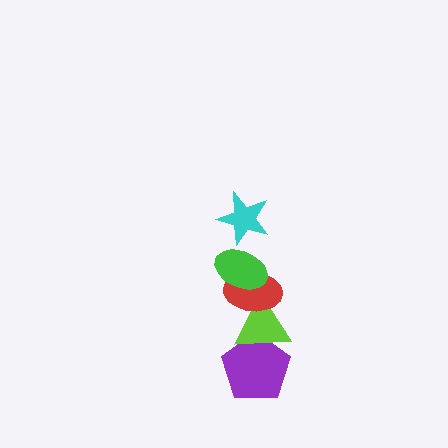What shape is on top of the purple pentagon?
The lime triangle is on top of the purple pentagon.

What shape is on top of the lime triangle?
The red ellipse is on top of the lime triangle.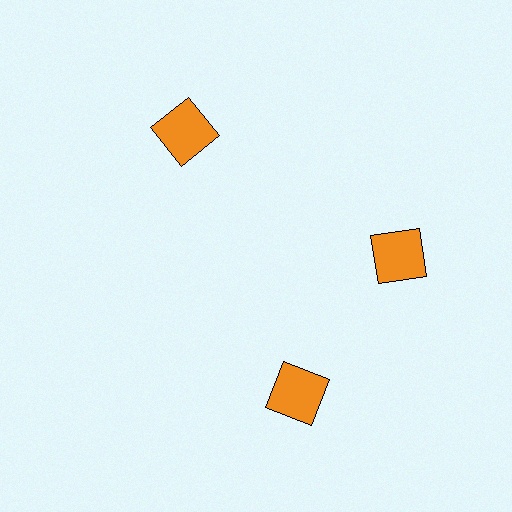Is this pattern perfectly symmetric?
No. The 3 orange squares are arranged in a ring, but one element near the 7 o'clock position is rotated out of alignment along the ring, breaking the 3-fold rotational symmetry.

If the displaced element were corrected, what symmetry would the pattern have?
It would have 3-fold rotational symmetry — the pattern would map onto itself every 120 degrees.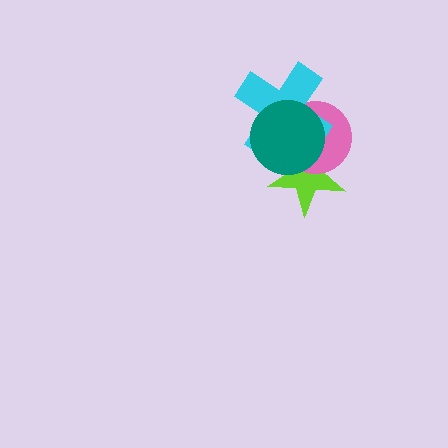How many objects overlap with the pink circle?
3 objects overlap with the pink circle.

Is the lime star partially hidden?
Yes, it is partially covered by another shape.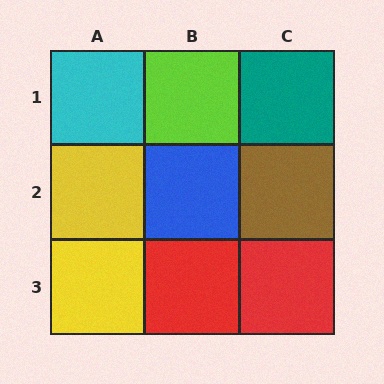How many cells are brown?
1 cell is brown.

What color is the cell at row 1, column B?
Lime.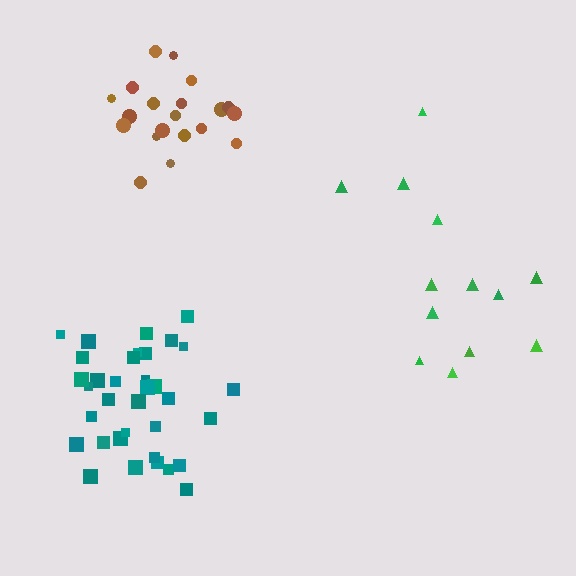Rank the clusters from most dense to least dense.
brown, teal, green.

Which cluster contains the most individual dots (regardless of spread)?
Teal (35).